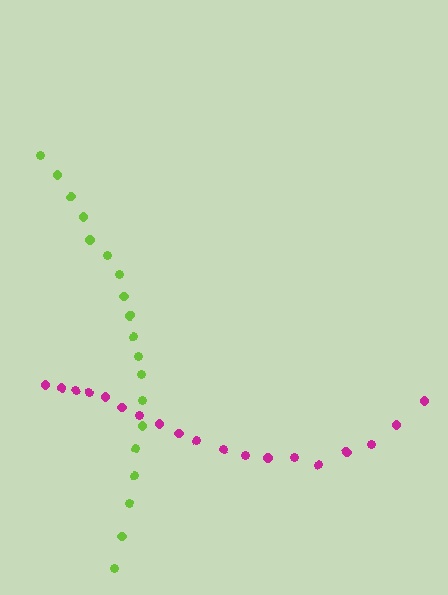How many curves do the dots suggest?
There are 2 distinct paths.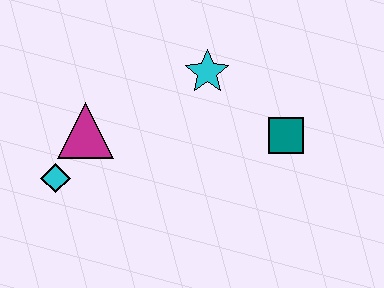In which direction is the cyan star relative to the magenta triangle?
The cyan star is to the right of the magenta triangle.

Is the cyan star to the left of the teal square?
Yes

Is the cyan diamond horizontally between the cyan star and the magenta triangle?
No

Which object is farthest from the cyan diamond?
The teal square is farthest from the cyan diamond.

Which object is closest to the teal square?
The cyan star is closest to the teal square.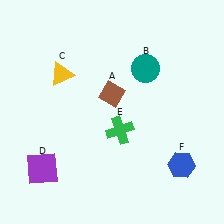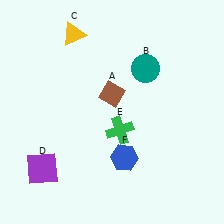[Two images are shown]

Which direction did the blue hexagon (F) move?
The blue hexagon (F) moved left.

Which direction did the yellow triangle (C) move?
The yellow triangle (C) moved up.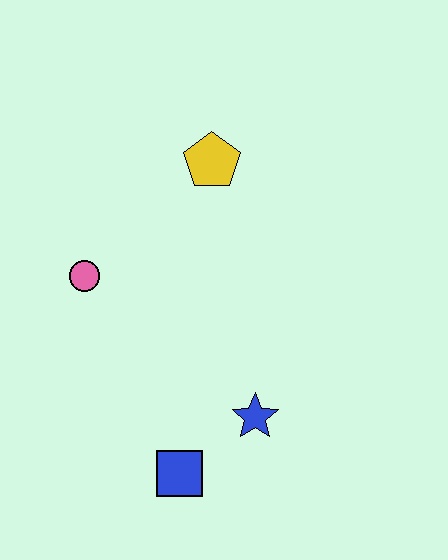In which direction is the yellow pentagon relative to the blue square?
The yellow pentagon is above the blue square.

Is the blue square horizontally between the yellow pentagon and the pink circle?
Yes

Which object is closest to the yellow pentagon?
The pink circle is closest to the yellow pentagon.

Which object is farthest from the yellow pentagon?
The blue square is farthest from the yellow pentagon.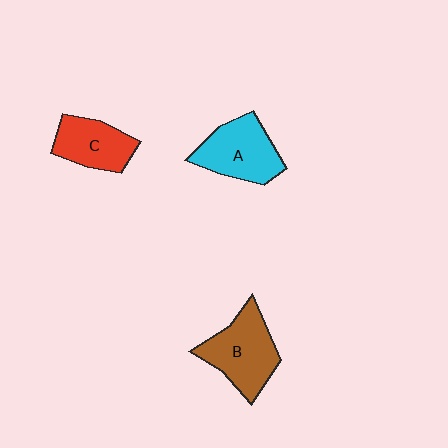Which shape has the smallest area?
Shape C (red).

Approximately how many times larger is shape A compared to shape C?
Approximately 1.2 times.